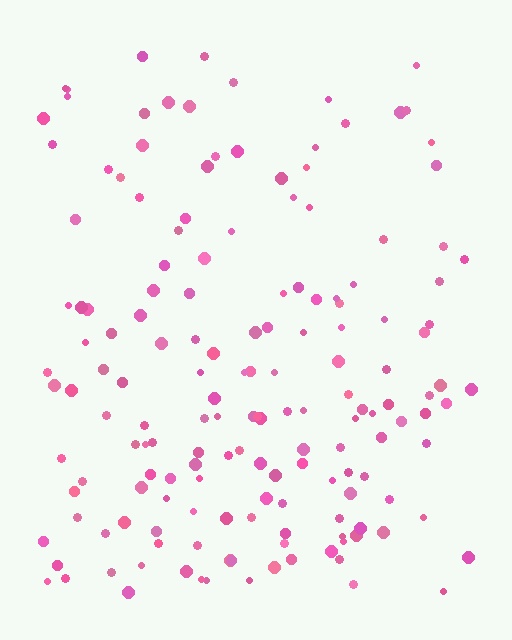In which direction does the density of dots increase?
From top to bottom, with the bottom side densest.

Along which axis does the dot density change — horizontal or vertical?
Vertical.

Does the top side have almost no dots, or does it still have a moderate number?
Still a moderate number, just noticeably fewer than the bottom.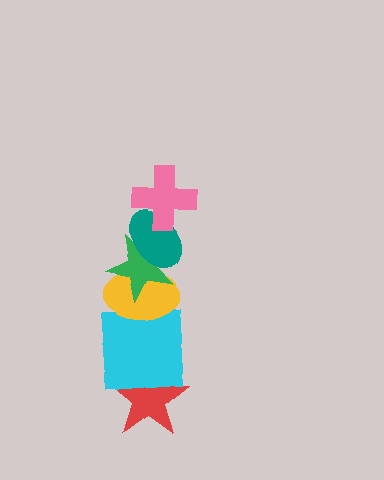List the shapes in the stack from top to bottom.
From top to bottom: the pink cross, the teal ellipse, the green star, the yellow ellipse, the cyan square, the red star.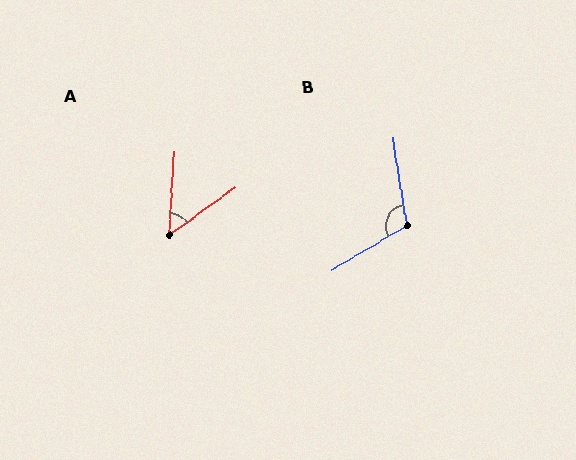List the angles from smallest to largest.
A (50°), B (112°).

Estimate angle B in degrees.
Approximately 112 degrees.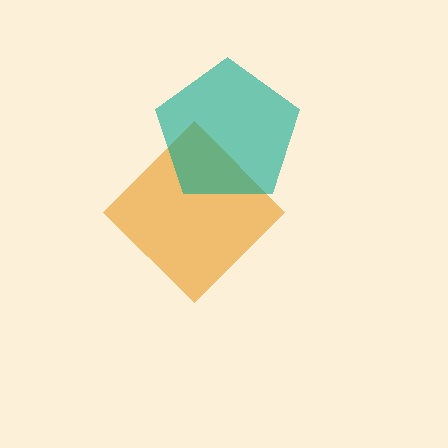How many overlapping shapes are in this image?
There are 2 overlapping shapes in the image.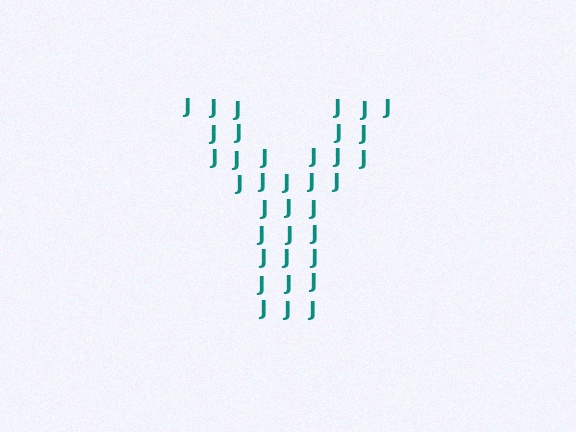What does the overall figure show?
The overall figure shows the letter Y.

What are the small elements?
The small elements are letter J's.